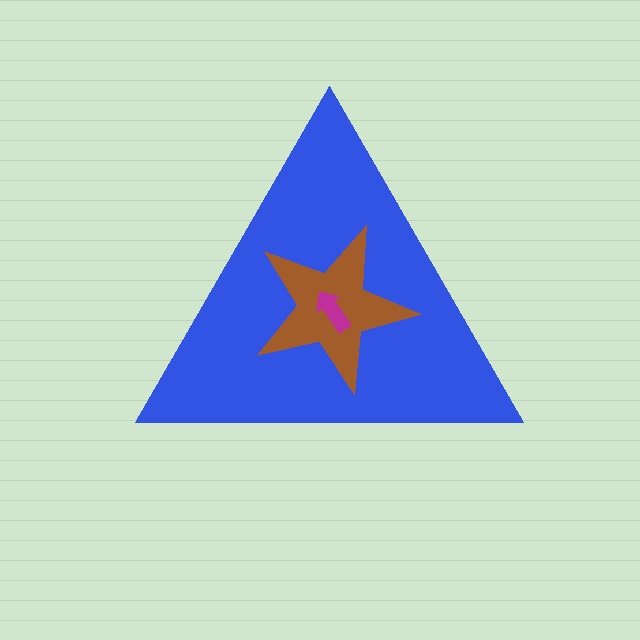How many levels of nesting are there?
3.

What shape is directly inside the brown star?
The magenta arrow.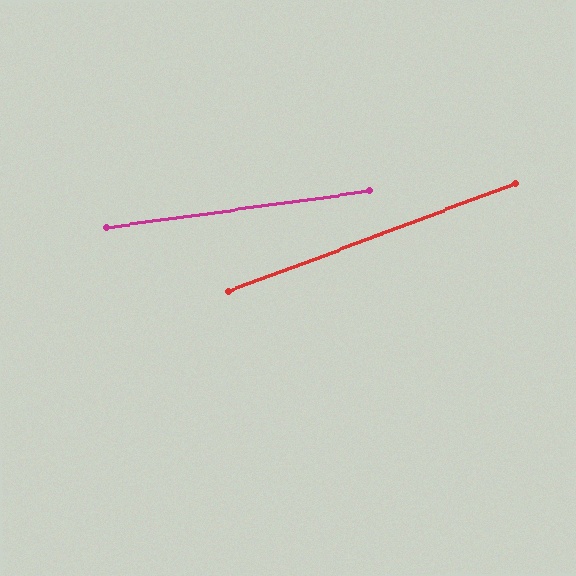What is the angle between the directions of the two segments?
Approximately 13 degrees.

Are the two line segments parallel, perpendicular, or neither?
Neither parallel nor perpendicular — they differ by about 13°.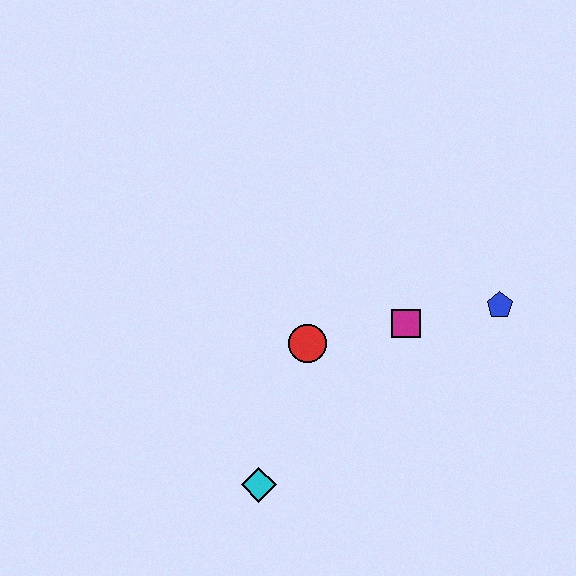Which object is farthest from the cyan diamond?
The blue pentagon is farthest from the cyan diamond.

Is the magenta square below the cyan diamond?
No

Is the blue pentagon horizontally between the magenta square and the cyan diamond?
No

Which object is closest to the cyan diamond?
The red circle is closest to the cyan diamond.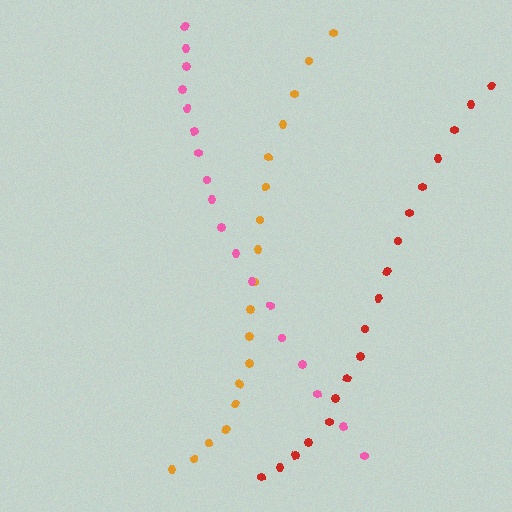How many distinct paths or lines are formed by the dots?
There are 3 distinct paths.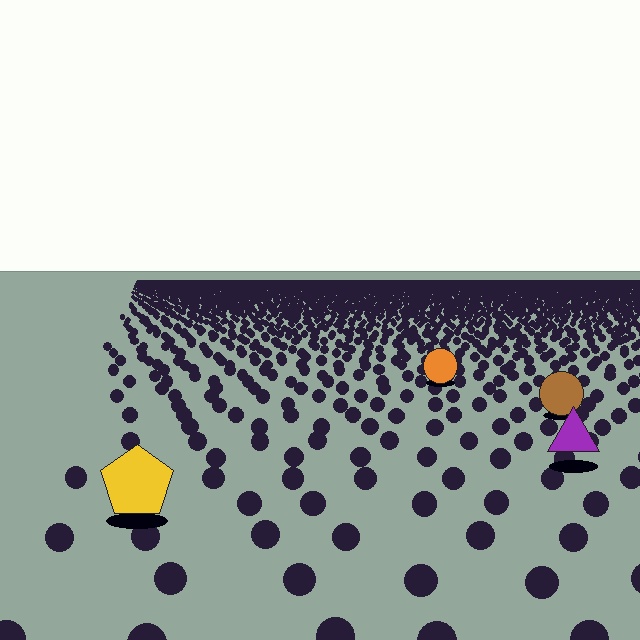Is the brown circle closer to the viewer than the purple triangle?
No. The purple triangle is closer — you can tell from the texture gradient: the ground texture is coarser near it.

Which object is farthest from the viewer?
The orange circle is farthest from the viewer. It appears smaller and the ground texture around it is denser.